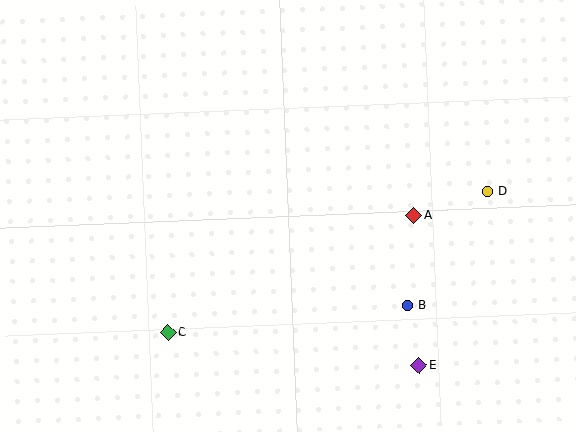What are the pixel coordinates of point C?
Point C is at (168, 333).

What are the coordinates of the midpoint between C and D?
The midpoint between C and D is at (328, 262).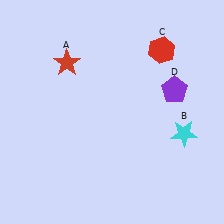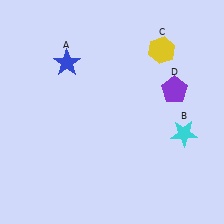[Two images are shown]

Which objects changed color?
A changed from red to blue. C changed from red to yellow.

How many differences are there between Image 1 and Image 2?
There are 2 differences between the two images.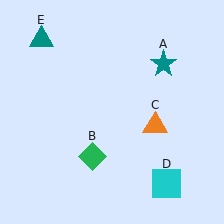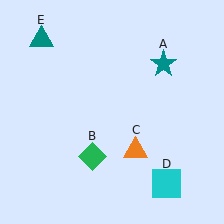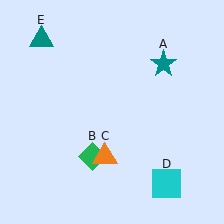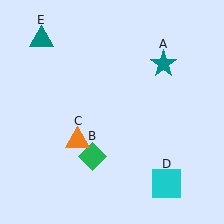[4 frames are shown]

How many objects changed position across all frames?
1 object changed position: orange triangle (object C).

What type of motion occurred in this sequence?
The orange triangle (object C) rotated clockwise around the center of the scene.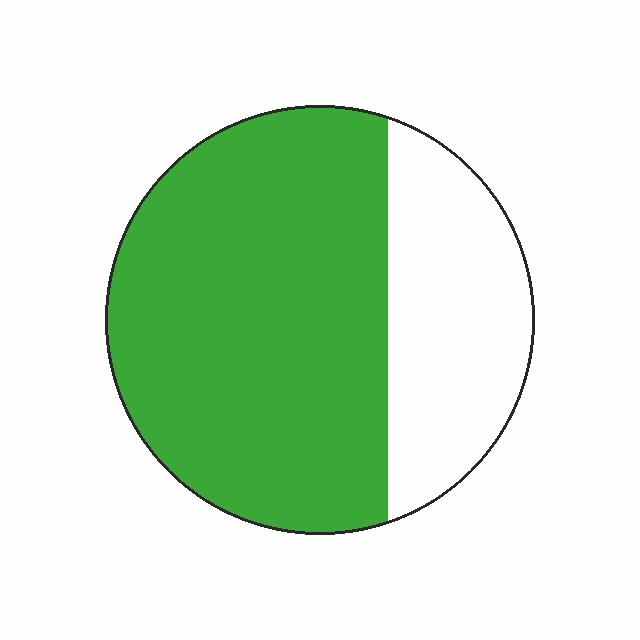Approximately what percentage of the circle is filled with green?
Approximately 70%.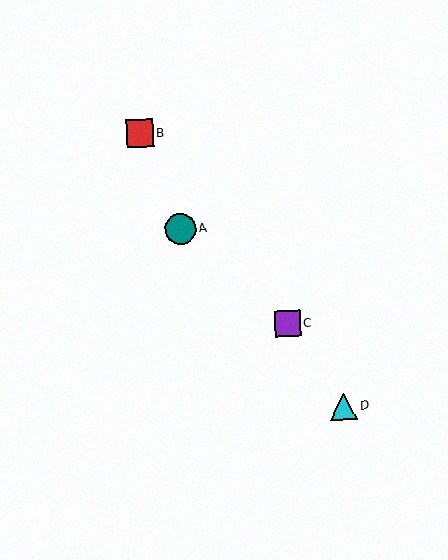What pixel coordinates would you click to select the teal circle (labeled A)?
Click at (181, 229) to select the teal circle A.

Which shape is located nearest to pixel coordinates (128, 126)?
The red square (labeled B) at (140, 133) is nearest to that location.